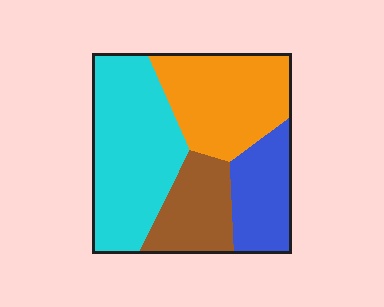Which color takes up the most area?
Cyan, at roughly 35%.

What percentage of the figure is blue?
Blue takes up about one sixth (1/6) of the figure.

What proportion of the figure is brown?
Brown covers around 15% of the figure.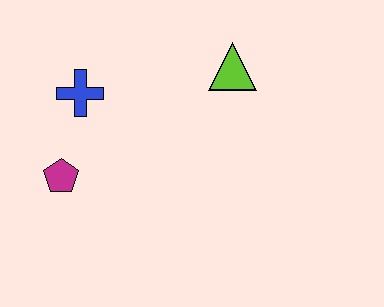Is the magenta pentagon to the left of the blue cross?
Yes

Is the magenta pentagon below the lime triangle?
Yes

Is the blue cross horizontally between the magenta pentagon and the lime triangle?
Yes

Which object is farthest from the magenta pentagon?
The lime triangle is farthest from the magenta pentagon.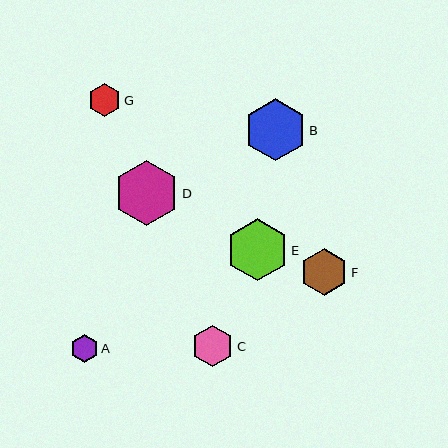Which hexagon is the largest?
Hexagon D is the largest with a size of approximately 65 pixels.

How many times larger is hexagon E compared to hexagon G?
Hexagon E is approximately 1.9 times the size of hexagon G.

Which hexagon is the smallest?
Hexagon A is the smallest with a size of approximately 28 pixels.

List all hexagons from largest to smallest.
From largest to smallest: D, E, B, F, C, G, A.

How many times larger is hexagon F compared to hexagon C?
Hexagon F is approximately 1.1 times the size of hexagon C.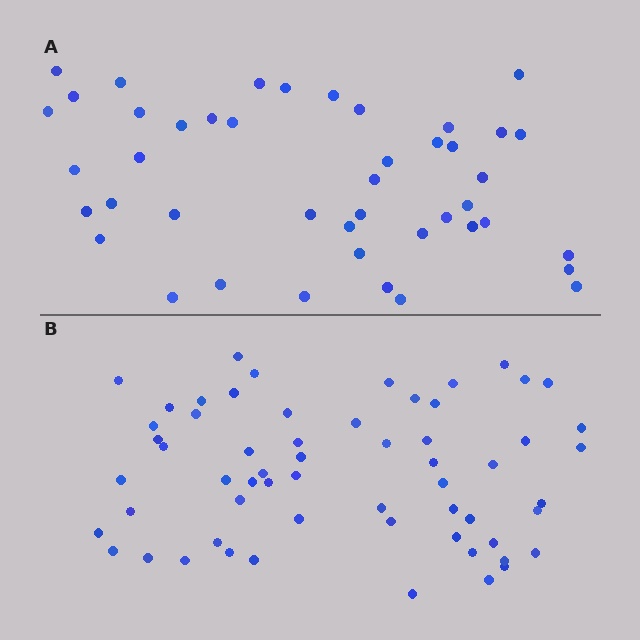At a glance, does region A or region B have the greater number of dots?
Region B (the bottom region) has more dots.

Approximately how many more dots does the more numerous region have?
Region B has approximately 15 more dots than region A.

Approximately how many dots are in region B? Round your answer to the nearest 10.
About 60 dots.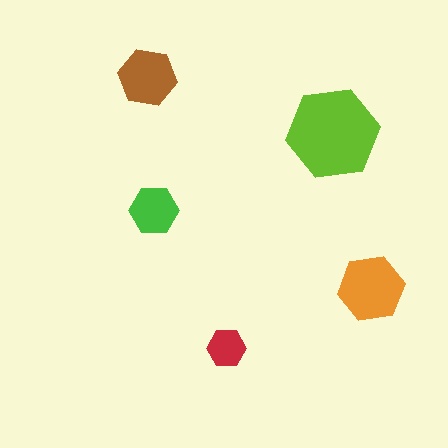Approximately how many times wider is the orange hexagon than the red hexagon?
About 1.5 times wider.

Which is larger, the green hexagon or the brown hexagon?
The brown one.